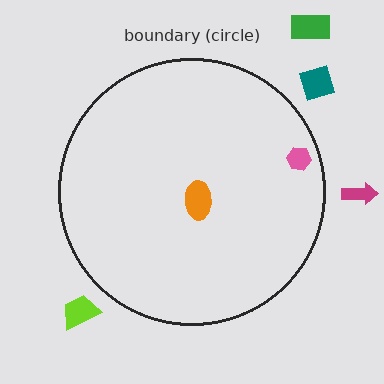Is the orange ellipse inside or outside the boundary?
Inside.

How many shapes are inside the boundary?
2 inside, 4 outside.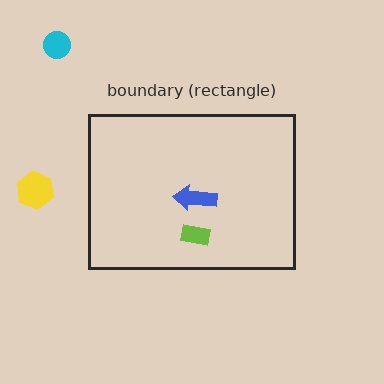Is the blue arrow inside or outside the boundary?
Inside.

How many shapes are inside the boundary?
2 inside, 2 outside.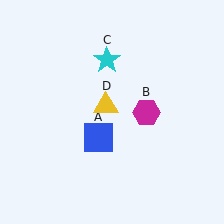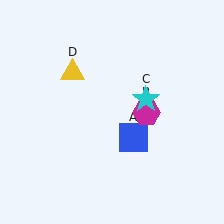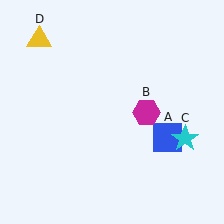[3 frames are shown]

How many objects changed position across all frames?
3 objects changed position: blue square (object A), cyan star (object C), yellow triangle (object D).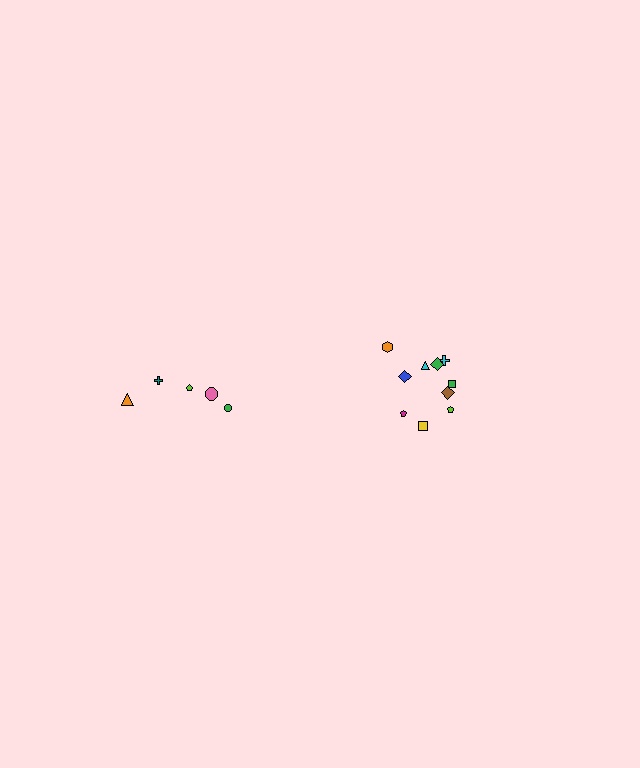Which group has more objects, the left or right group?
The right group.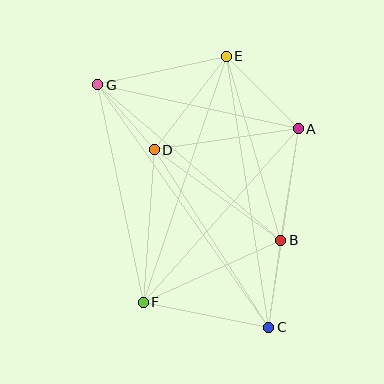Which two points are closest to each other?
Points D and G are closest to each other.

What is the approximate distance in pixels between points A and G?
The distance between A and G is approximately 205 pixels.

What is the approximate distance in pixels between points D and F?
The distance between D and F is approximately 153 pixels.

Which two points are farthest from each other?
Points C and G are farthest from each other.